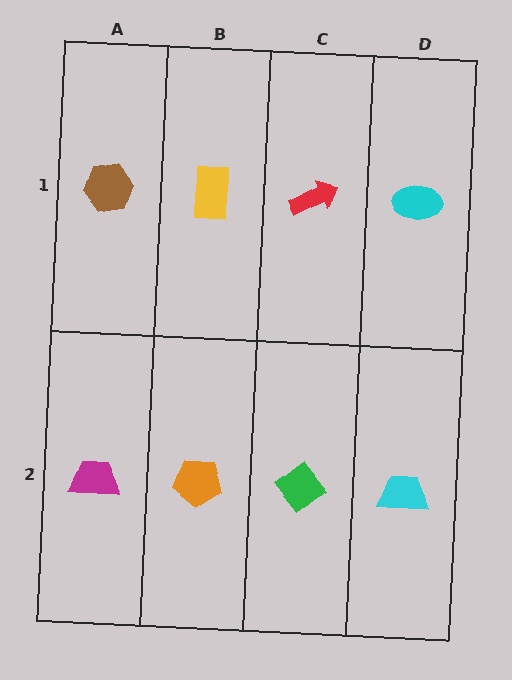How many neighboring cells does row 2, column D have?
2.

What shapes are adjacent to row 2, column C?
A red arrow (row 1, column C), an orange pentagon (row 2, column B), a cyan trapezoid (row 2, column D).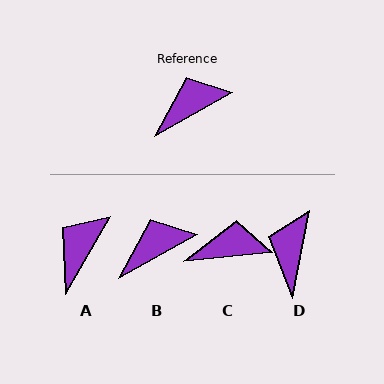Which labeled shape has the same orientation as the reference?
B.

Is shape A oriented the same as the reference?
No, it is off by about 30 degrees.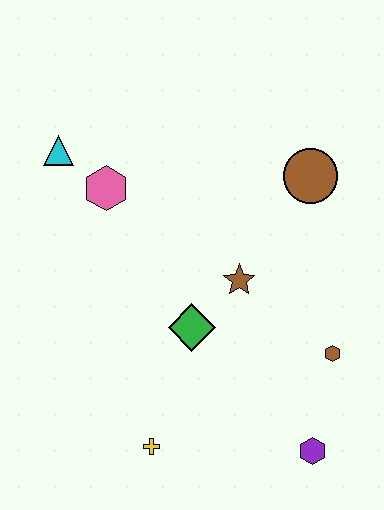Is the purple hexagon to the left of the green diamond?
No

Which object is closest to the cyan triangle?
The pink hexagon is closest to the cyan triangle.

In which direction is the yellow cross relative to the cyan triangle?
The yellow cross is below the cyan triangle.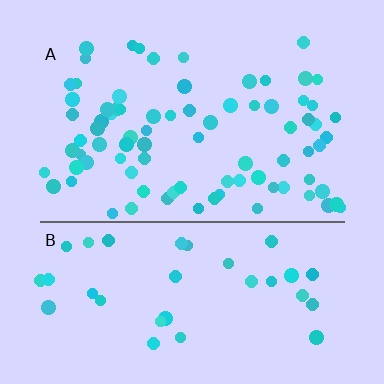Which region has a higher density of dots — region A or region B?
A (the top).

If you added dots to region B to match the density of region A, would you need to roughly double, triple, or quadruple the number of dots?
Approximately double.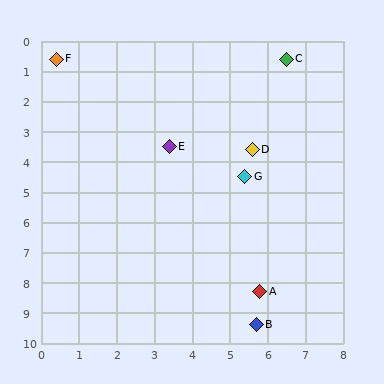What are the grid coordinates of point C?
Point C is at approximately (6.5, 0.6).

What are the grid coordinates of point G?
Point G is at approximately (5.4, 4.5).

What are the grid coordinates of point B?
Point B is at approximately (5.7, 9.4).